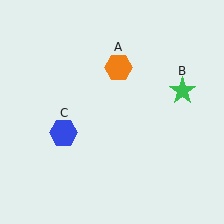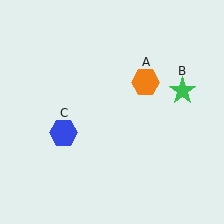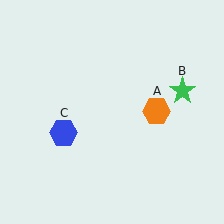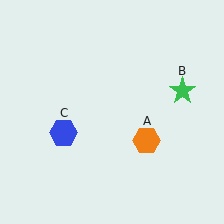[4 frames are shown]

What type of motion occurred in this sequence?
The orange hexagon (object A) rotated clockwise around the center of the scene.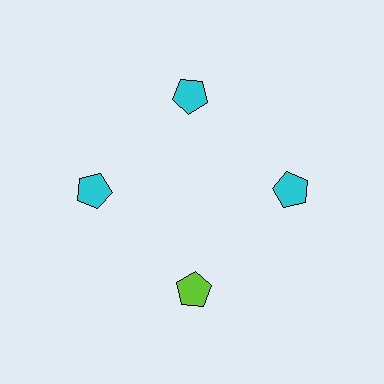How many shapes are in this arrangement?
There are 4 shapes arranged in a ring pattern.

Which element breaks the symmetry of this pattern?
The lime pentagon at roughly the 6 o'clock position breaks the symmetry. All other shapes are cyan pentagons.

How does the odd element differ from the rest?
It has a different color: lime instead of cyan.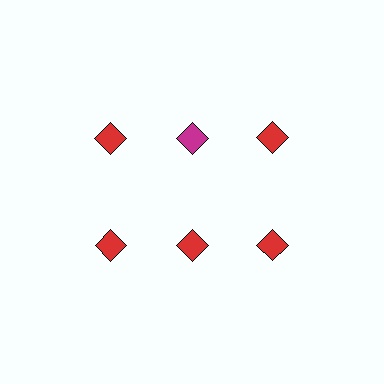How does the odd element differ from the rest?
It has a different color: magenta instead of red.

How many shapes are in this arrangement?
There are 6 shapes arranged in a grid pattern.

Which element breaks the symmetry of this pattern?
The magenta diamond in the top row, second from left column breaks the symmetry. All other shapes are red diamonds.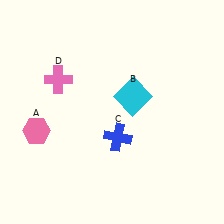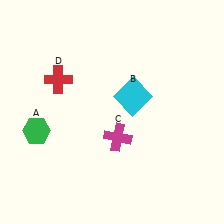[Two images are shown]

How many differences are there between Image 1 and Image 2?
There are 3 differences between the two images.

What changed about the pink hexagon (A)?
In Image 1, A is pink. In Image 2, it changed to green.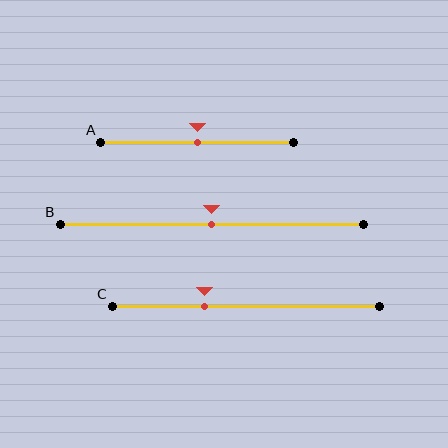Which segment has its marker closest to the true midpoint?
Segment A has its marker closest to the true midpoint.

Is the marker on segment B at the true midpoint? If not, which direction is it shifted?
Yes, the marker on segment B is at the true midpoint.